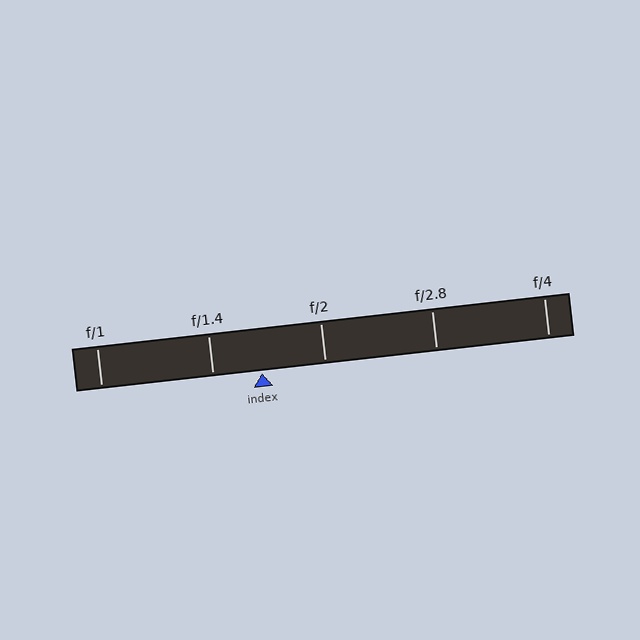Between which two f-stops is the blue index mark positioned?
The index mark is between f/1.4 and f/2.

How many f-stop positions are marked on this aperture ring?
There are 5 f-stop positions marked.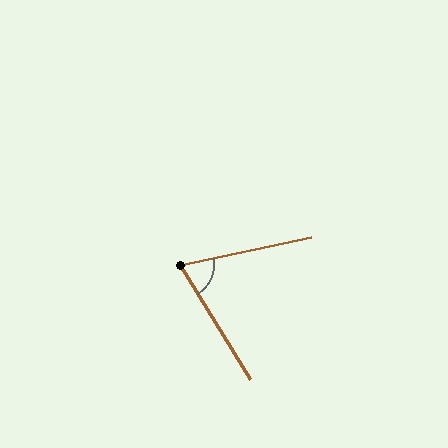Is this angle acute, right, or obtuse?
It is acute.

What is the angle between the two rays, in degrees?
Approximately 70 degrees.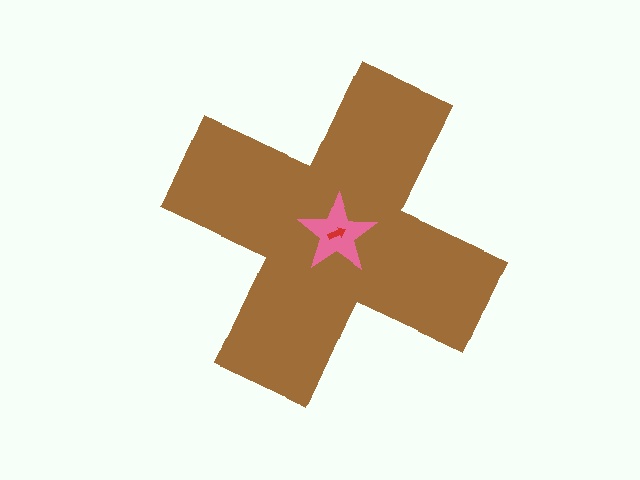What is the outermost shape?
The brown cross.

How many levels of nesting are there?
3.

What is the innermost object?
The red arrow.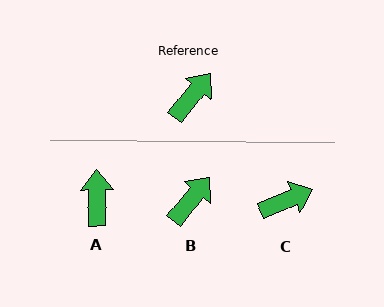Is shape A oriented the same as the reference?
No, it is off by about 40 degrees.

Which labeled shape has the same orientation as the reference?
B.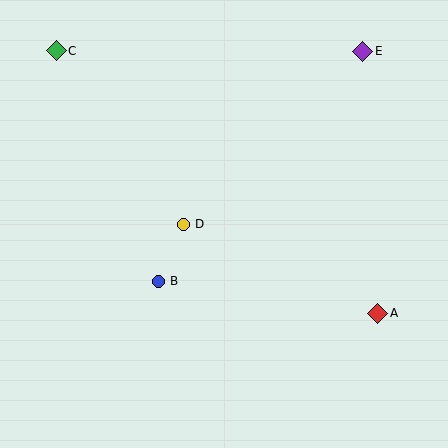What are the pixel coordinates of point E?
Point E is at (363, 51).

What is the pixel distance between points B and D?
The distance between B and D is 62 pixels.